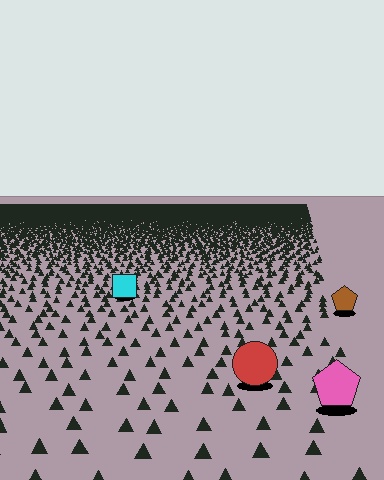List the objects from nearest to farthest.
From nearest to farthest: the pink pentagon, the red circle, the brown pentagon, the cyan square.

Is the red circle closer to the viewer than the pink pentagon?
No. The pink pentagon is closer — you can tell from the texture gradient: the ground texture is coarser near it.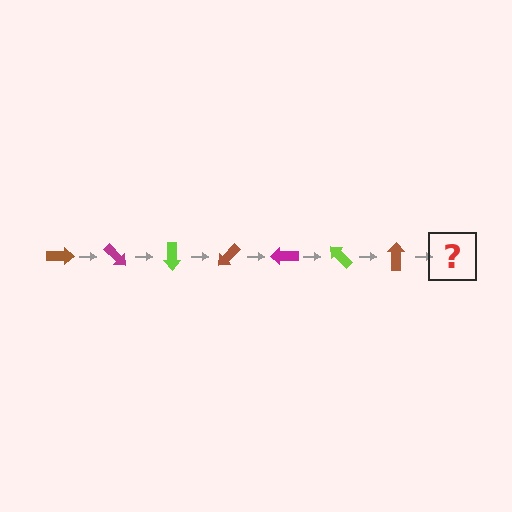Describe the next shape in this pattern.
It should be a magenta arrow, rotated 315 degrees from the start.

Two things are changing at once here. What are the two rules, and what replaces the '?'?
The two rules are that it rotates 45 degrees each step and the color cycles through brown, magenta, and lime. The '?' should be a magenta arrow, rotated 315 degrees from the start.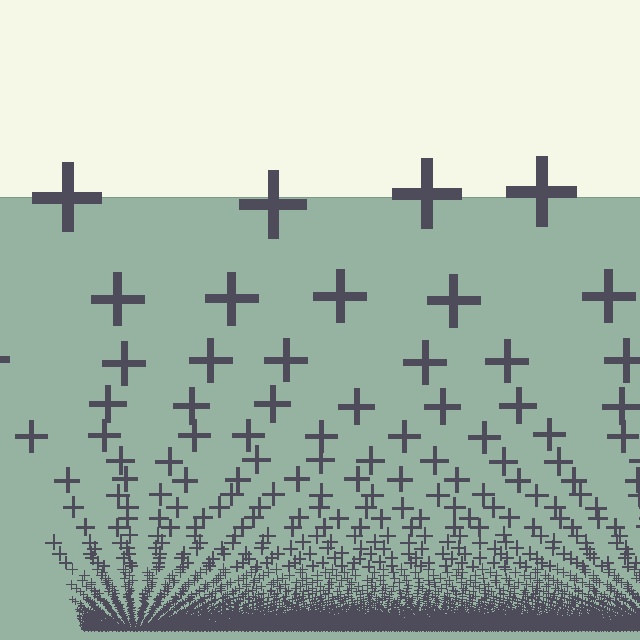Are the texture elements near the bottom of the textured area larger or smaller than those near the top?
Smaller. The gradient is inverted — elements near the bottom are smaller and denser.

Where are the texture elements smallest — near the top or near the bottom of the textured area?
Near the bottom.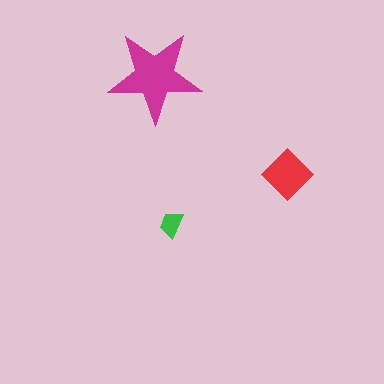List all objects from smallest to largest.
The green trapezoid, the red diamond, the magenta star.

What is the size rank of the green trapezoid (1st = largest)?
3rd.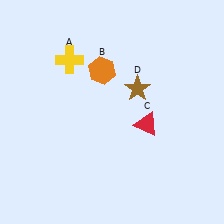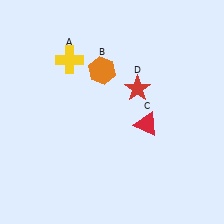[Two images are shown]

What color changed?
The star (D) changed from brown in Image 1 to red in Image 2.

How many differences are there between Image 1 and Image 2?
There is 1 difference between the two images.